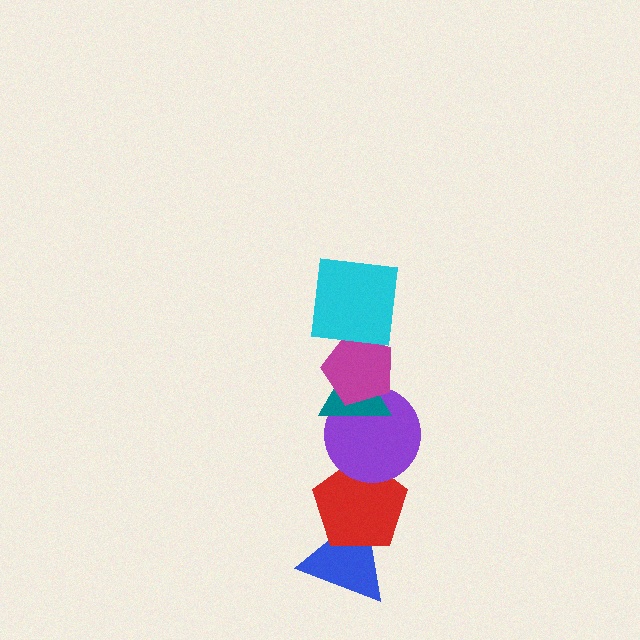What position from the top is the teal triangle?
The teal triangle is 3rd from the top.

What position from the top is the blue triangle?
The blue triangle is 6th from the top.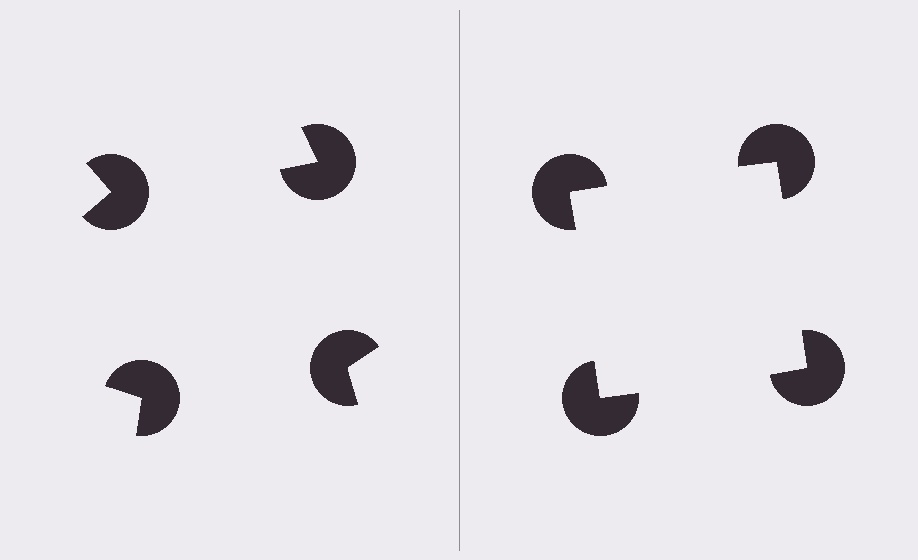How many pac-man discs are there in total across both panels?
8 — 4 on each side.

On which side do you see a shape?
An illusory square appears on the right side. On the left side the wedge cuts are rotated, so no coherent shape forms.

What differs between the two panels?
The pac-man discs are positioned identically on both sides; only the wedge orientations differ. On the right they align to a square; on the left they are misaligned.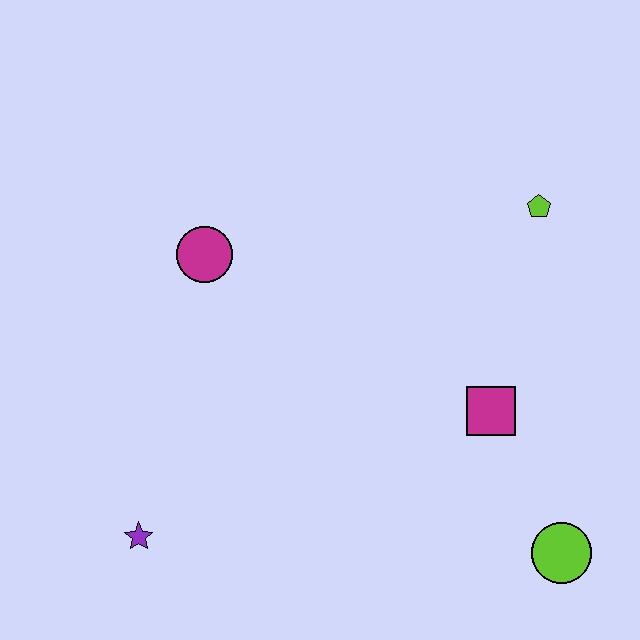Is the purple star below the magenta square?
Yes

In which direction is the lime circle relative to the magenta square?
The lime circle is below the magenta square.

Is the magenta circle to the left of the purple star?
No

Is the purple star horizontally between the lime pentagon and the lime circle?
No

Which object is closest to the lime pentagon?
The magenta square is closest to the lime pentagon.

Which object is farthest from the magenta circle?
The lime circle is farthest from the magenta circle.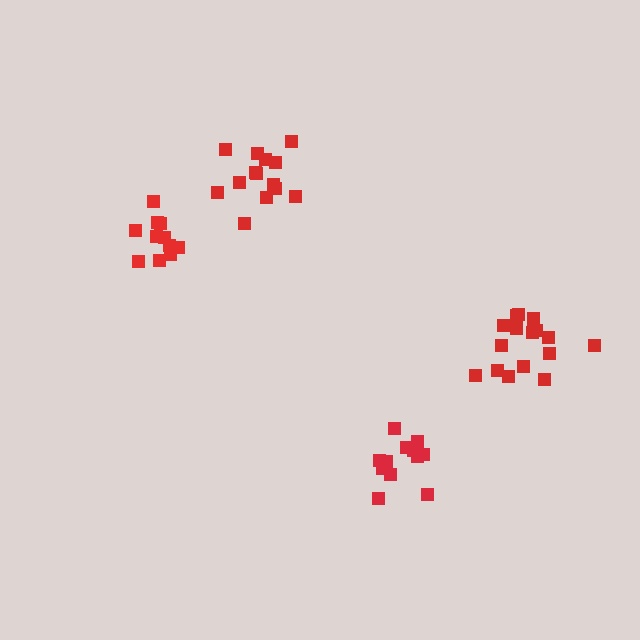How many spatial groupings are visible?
There are 4 spatial groupings.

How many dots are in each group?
Group 1: 14 dots, Group 2: 11 dots, Group 3: 12 dots, Group 4: 17 dots (54 total).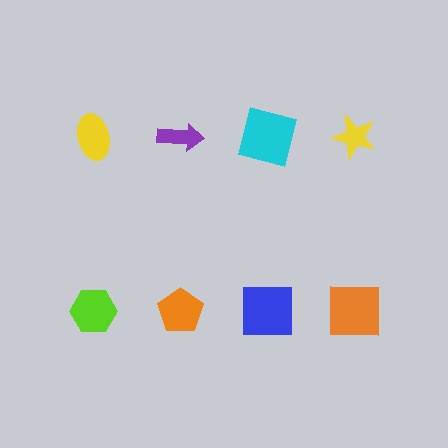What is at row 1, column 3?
A cyan square.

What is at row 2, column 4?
An orange square.